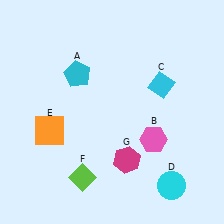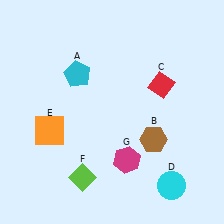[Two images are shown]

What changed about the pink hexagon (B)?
In Image 1, B is pink. In Image 2, it changed to brown.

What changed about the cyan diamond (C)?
In Image 1, C is cyan. In Image 2, it changed to red.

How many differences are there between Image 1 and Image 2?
There are 2 differences between the two images.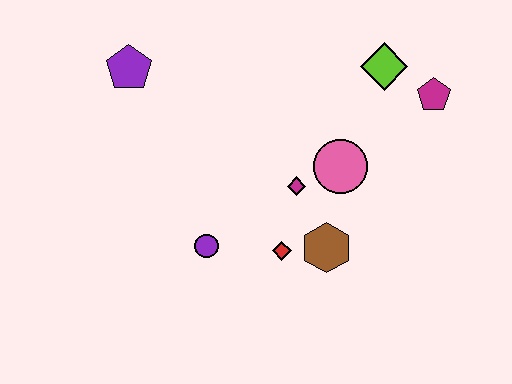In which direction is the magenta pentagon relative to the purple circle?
The magenta pentagon is to the right of the purple circle.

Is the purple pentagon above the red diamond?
Yes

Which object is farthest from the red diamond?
The purple pentagon is farthest from the red diamond.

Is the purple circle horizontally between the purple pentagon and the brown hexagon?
Yes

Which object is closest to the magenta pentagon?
The lime diamond is closest to the magenta pentagon.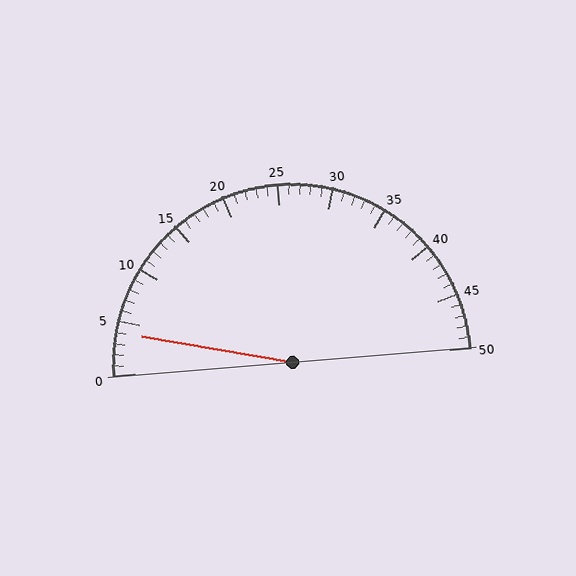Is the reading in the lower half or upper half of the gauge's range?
The reading is in the lower half of the range (0 to 50).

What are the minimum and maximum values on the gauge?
The gauge ranges from 0 to 50.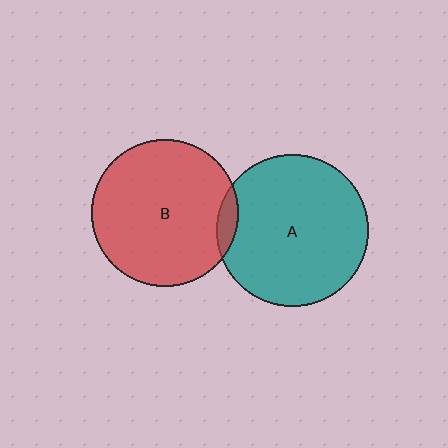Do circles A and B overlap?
Yes.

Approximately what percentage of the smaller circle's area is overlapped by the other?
Approximately 5%.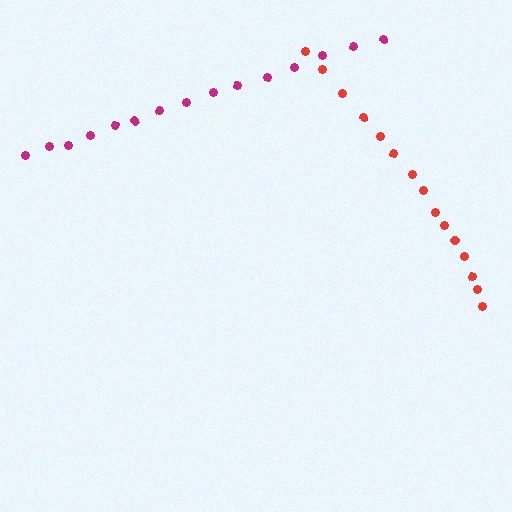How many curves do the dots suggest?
There are 2 distinct paths.